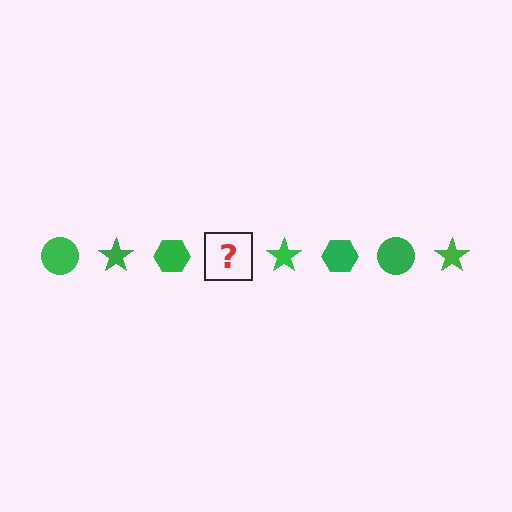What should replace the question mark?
The question mark should be replaced with a green circle.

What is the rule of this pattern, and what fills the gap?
The rule is that the pattern cycles through circle, star, hexagon shapes in green. The gap should be filled with a green circle.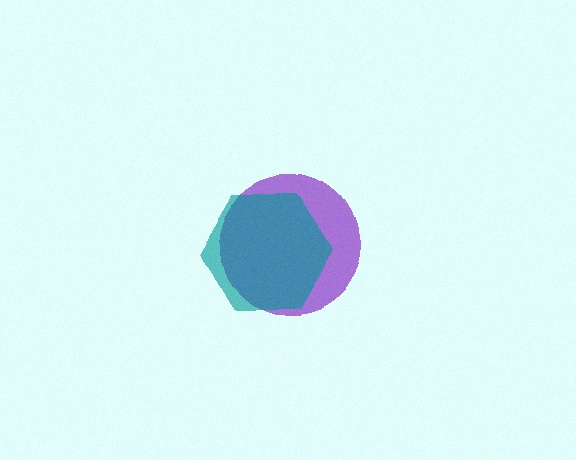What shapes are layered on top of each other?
The layered shapes are: a purple circle, a teal hexagon.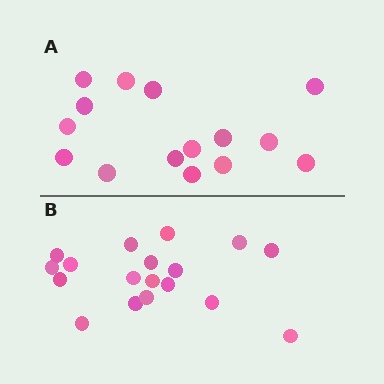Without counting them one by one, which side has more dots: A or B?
Region B (the bottom region) has more dots.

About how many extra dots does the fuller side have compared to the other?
Region B has just a few more — roughly 2 or 3 more dots than region A.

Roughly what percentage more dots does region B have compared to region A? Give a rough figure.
About 20% more.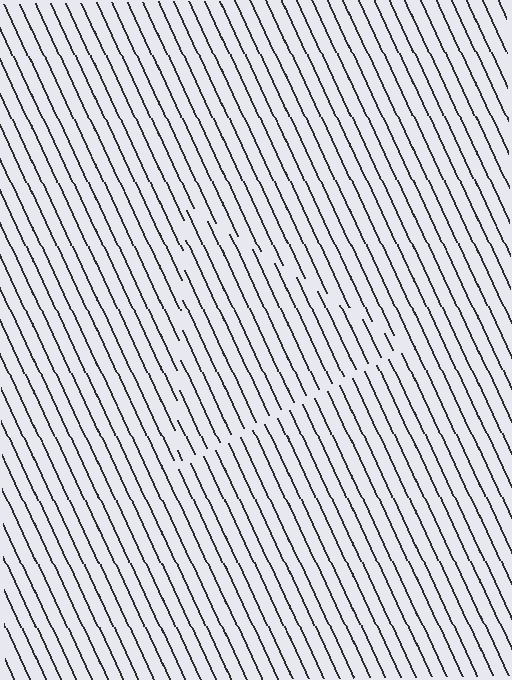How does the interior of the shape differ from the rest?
The interior of the shape contains the same grating, shifted by half a period — the contour is defined by the phase discontinuity where line-ends from the inner and outer gratings abut.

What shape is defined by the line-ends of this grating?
An illusory triangle. The interior of the shape contains the same grating, shifted by half a period — the contour is defined by the phase discontinuity where line-ends from the inner and outer gratings abut.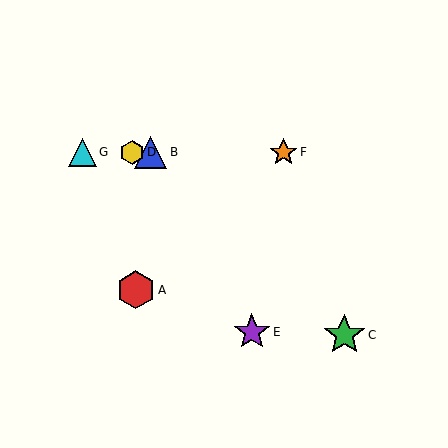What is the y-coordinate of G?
Object G is at y≈152.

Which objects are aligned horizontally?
Objects B, D, F, G are aligned horizontally.